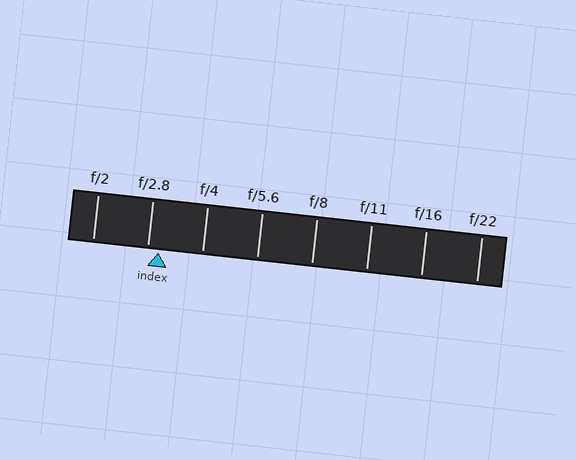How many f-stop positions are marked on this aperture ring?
There are 8 f-stop positions marked.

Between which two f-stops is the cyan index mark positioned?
The index mark is between f/2.8 and f/4.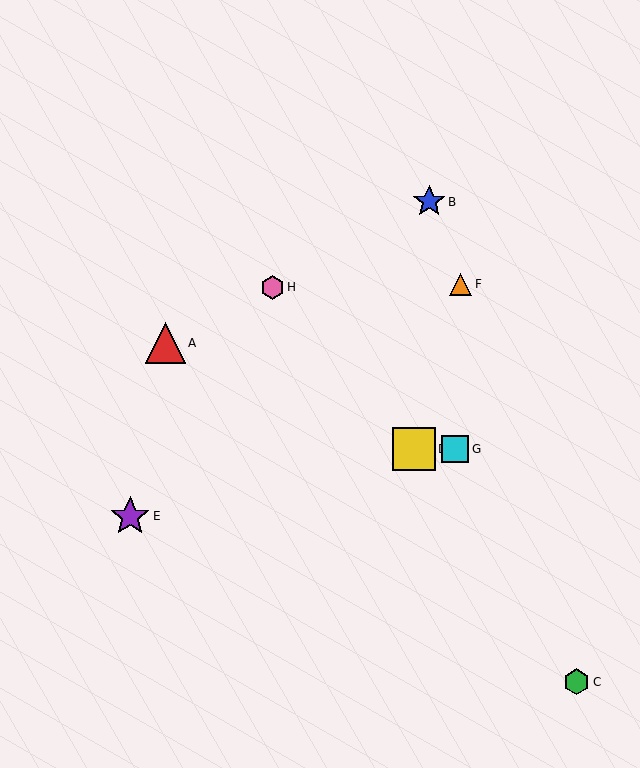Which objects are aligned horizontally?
Objects D, G are aligned horizontally.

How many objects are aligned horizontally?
2 objects (D, G) are aligned horizontally.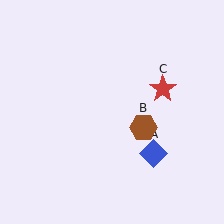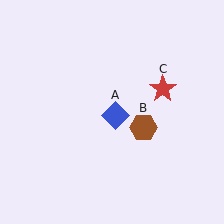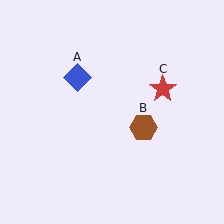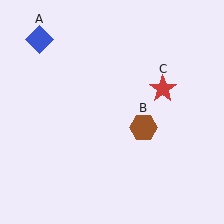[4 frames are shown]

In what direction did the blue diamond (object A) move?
The blue diamond (object A) moved up and to the left.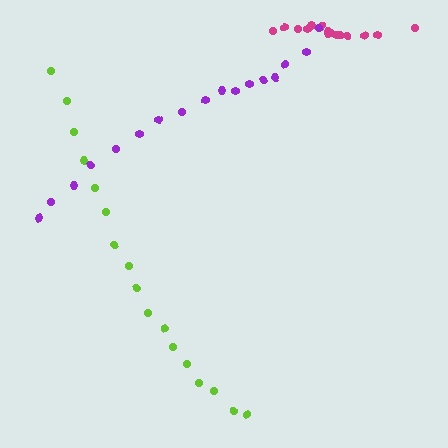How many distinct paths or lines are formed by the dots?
There are 3 distinct paths.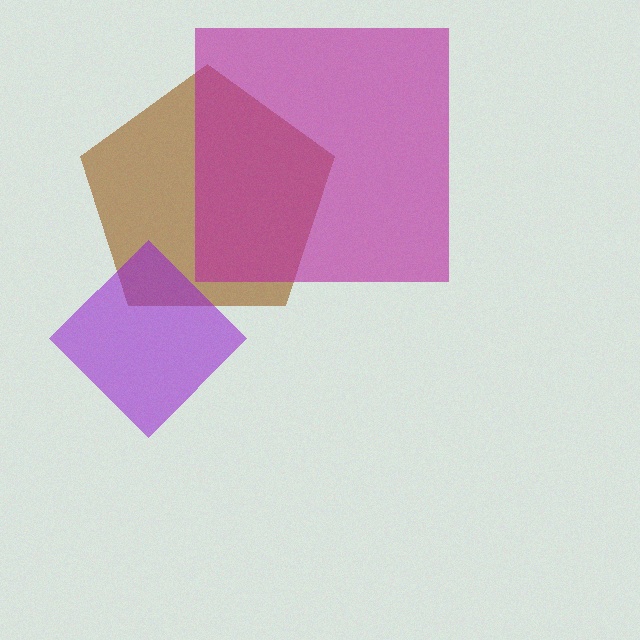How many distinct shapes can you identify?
There are 3 distinct shapes: a brown pentagon, a magenta square, a purple diamond.